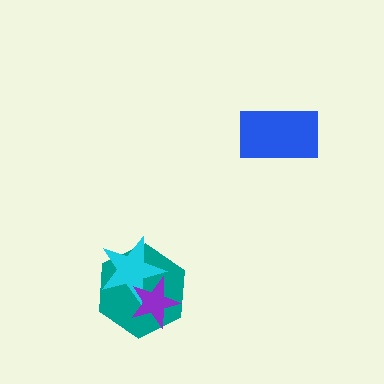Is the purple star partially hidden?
No, no other shape covers it.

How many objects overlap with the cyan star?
2 objects overlap with the cyan star.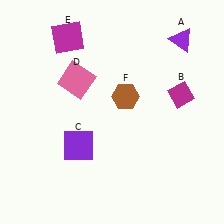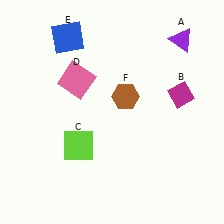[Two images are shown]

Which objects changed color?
C changed from purple to lime. E changed from magenta to blue.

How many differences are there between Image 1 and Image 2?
There are 2 differences between the two images.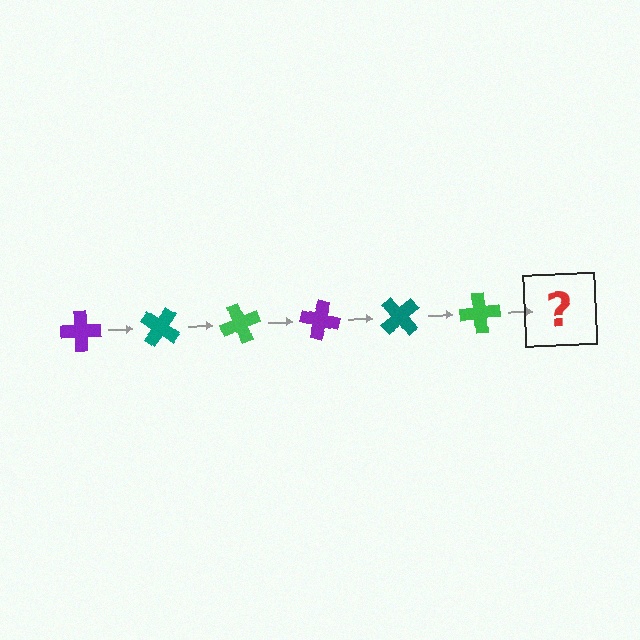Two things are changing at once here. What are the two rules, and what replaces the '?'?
The two rules are that it rotates 35 degrees each step and the color cycles through purple, teal, and green. The '?' should be a purple cross, rotated 210 degrees from the start.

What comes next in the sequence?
The next element should be a purple cross, rotated 210 degrees from the start.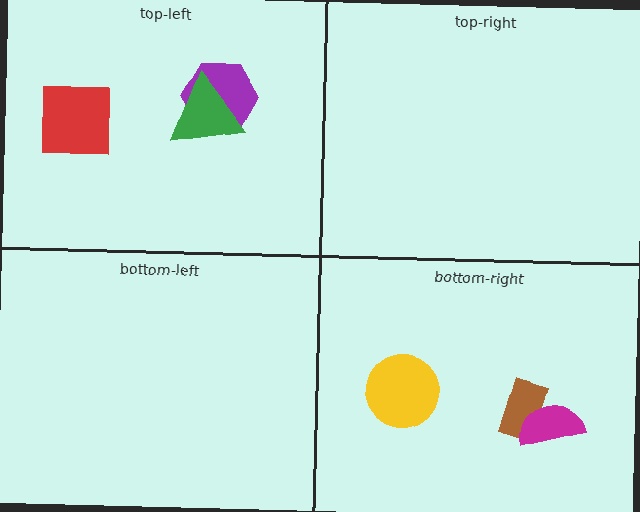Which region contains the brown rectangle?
The bottom-right region.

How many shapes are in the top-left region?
3.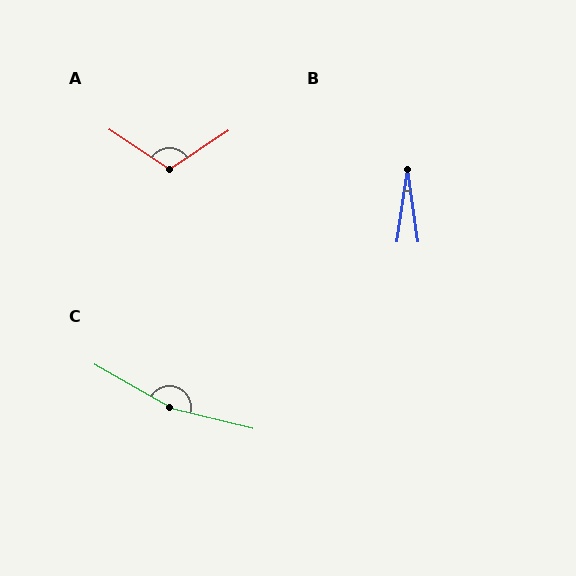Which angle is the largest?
C, at approximately 164 degrees.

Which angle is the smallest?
B, at approximately 17 degrees.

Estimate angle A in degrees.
Approximately 113 degrees.